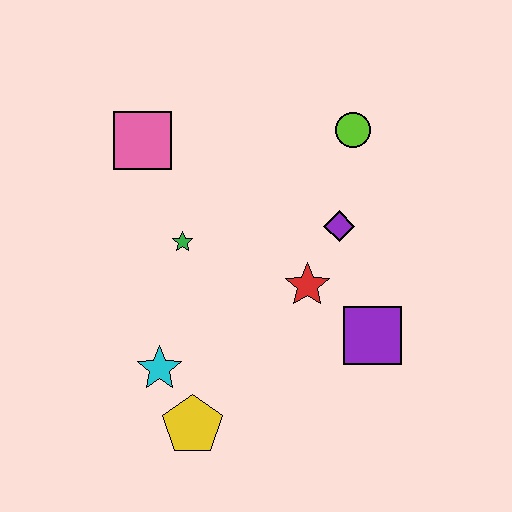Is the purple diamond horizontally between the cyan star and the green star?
No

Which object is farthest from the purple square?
The pink square is farthest from the purple square.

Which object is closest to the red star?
The purple diamond is closest to the red star.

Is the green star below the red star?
No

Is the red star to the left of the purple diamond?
Yes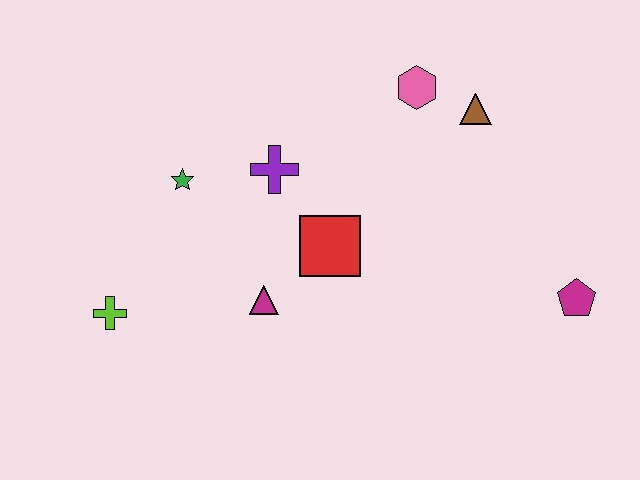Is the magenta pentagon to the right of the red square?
Yes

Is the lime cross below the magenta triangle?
Yes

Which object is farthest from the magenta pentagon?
The lime cross is farthest from the magenta pentagon.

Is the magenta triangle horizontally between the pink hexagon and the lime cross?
Yes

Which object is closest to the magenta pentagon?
The brown triangle is closest to the magenta pentagon.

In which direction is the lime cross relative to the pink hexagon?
The lime cross is to the left of the pink hexagon.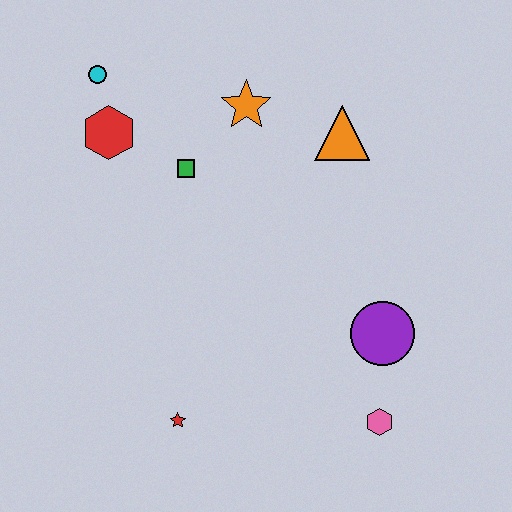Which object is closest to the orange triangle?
The orange star is closest to the orange triangle.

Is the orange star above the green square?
Yes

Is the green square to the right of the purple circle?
No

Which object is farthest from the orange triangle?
The red star is farthest from the orange triangle.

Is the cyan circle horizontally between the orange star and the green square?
No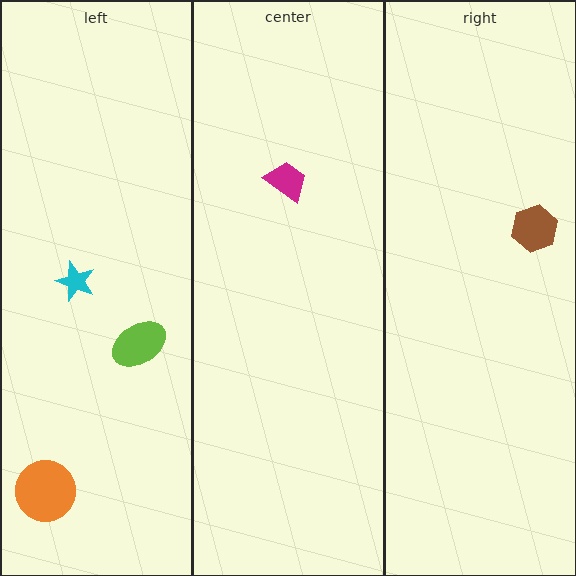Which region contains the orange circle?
The left region.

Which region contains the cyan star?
The left region.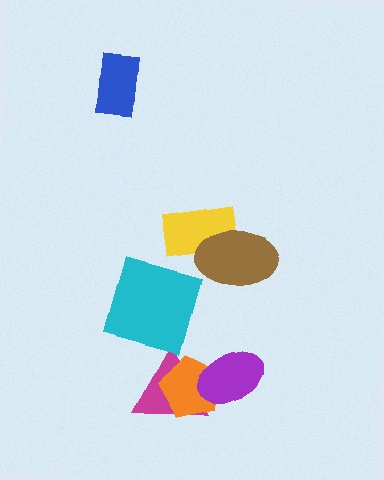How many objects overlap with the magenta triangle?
2 objects overlap with the magenta triangle.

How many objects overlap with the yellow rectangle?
1 object overlaps with the yellow rectangle.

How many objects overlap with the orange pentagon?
2 objects overlap with the orange pentagon.